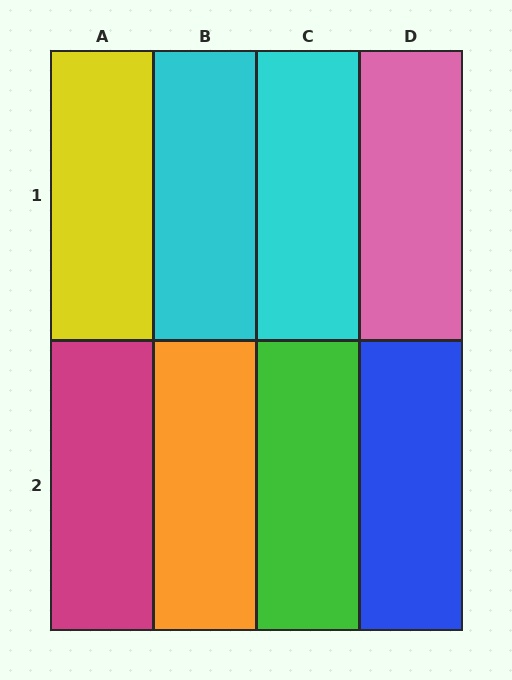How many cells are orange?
1 cell is orange.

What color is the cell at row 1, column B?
Cyan.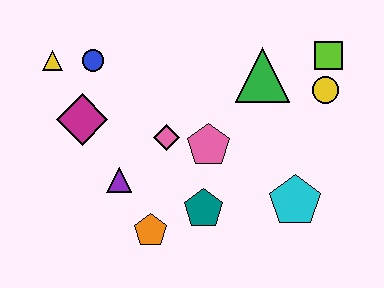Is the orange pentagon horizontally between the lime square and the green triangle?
No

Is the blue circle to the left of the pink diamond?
Yes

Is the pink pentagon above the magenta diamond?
No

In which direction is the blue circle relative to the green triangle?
The blue circle is to the left of the green triangle.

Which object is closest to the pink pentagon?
The pink diamond is closest to the pink pentagon.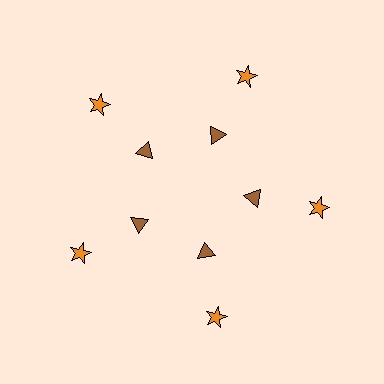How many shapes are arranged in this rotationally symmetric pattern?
There are 10 shapes, arranged in 5 groups of 2.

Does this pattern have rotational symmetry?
Yes, this pattern has 5-fold rotational symmetry. It looks the same after rotating 72 degrees around the center.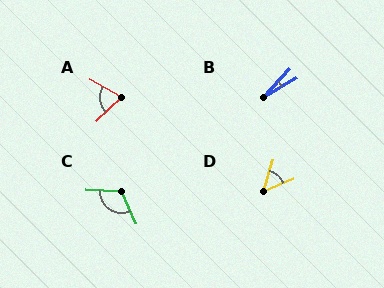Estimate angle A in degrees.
Approximately 73 degrees.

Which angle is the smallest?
B, at approximately 17 degrees.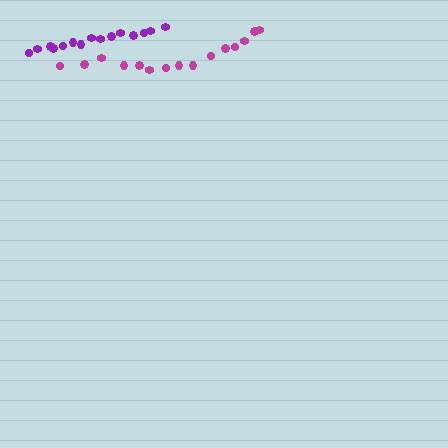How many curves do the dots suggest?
There are 2 distinct paths.